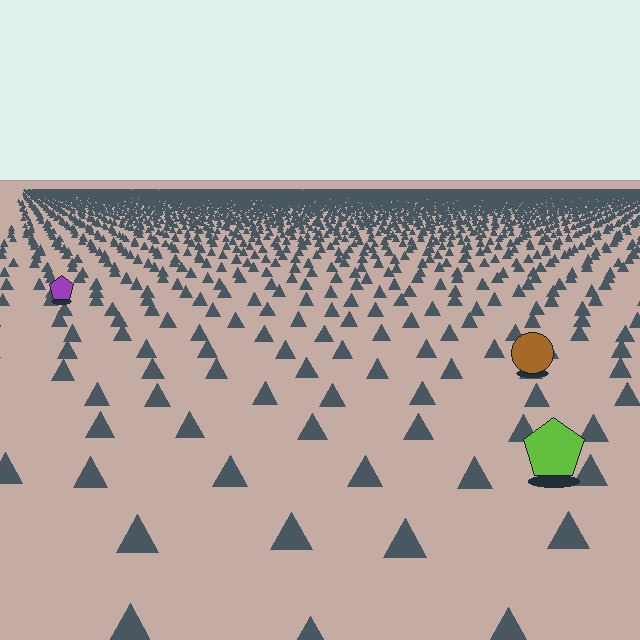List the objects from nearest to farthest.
From nearest to farthest: the lime pentagon, the brown circle, the purple pentagon.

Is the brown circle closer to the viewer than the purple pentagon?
Yes. The brown circle is closer — you can tell from the texture gradient: the ground texture is coarser near it.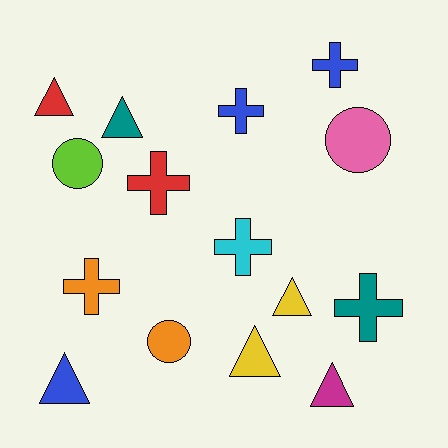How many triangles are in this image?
There are 6 triangles.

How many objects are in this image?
There are 15 objects.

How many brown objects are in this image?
There are no brown objects.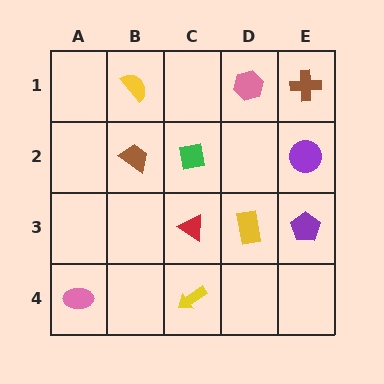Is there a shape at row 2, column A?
No, that cell is empty.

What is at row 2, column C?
A green square.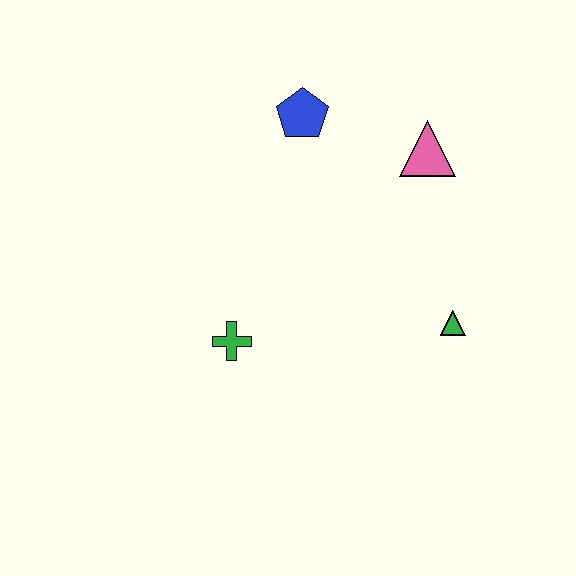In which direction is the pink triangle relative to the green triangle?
The pink triangle is above the green triangle.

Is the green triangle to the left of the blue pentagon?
No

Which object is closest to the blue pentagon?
The pink triangle is closest to the blue pentagon.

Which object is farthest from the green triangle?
The blue pentagon is farthest from the green triangle.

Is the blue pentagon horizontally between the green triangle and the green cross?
Yes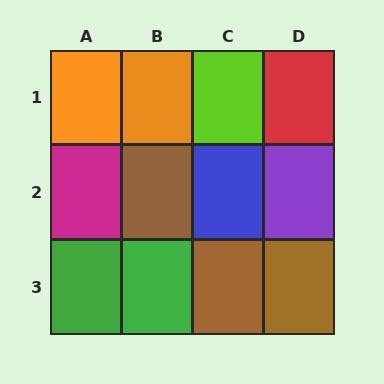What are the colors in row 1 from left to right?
Orange, orange, lime, red.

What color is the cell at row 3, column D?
Brown.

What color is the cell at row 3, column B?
Green.